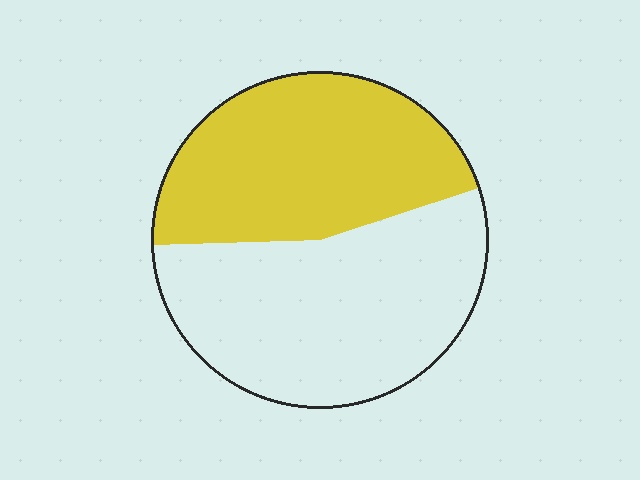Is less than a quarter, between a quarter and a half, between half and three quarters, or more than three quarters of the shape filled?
Between a quarter and a half.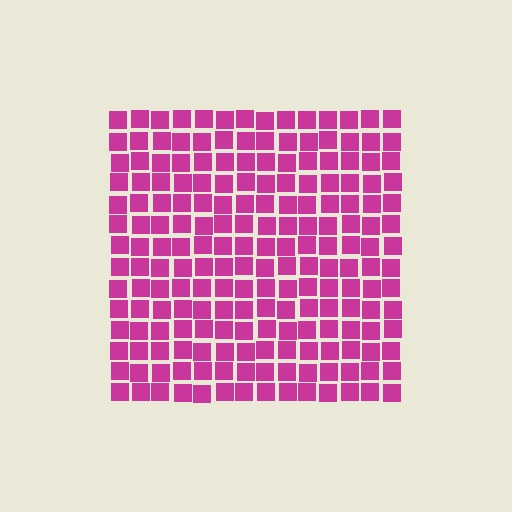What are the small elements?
The small elements are squares.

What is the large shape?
The large shape is a square.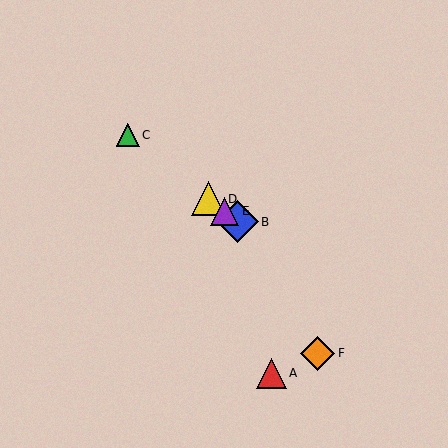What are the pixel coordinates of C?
Object C is at (128, 135).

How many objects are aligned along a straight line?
4 objects (B, C, D, E) are aligned along a straight line.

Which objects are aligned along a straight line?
Objects B, C, D, E are aligned along a straight line.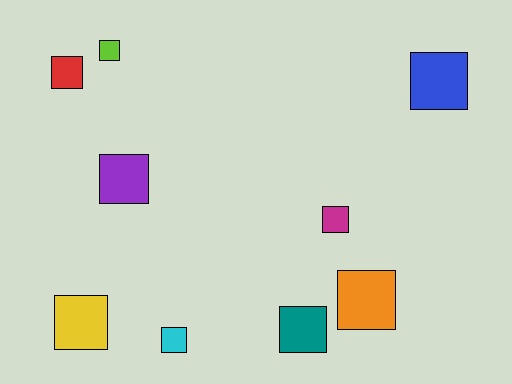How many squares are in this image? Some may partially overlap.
There are 9 squares.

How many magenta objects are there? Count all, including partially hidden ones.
There is 1 magenta object.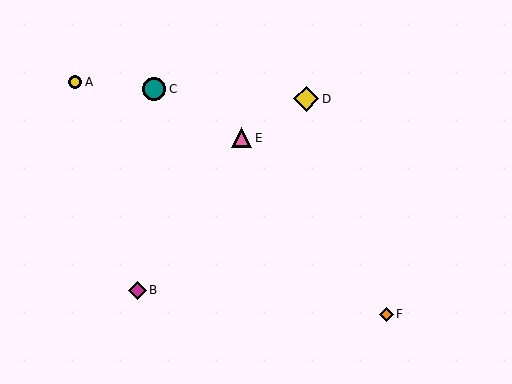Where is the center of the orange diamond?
The center of the orange diamond is at (386, 314).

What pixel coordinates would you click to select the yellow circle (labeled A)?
Click at (75, 82) to select the yellow circle A.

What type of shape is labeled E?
Shape E is a pink triangle.